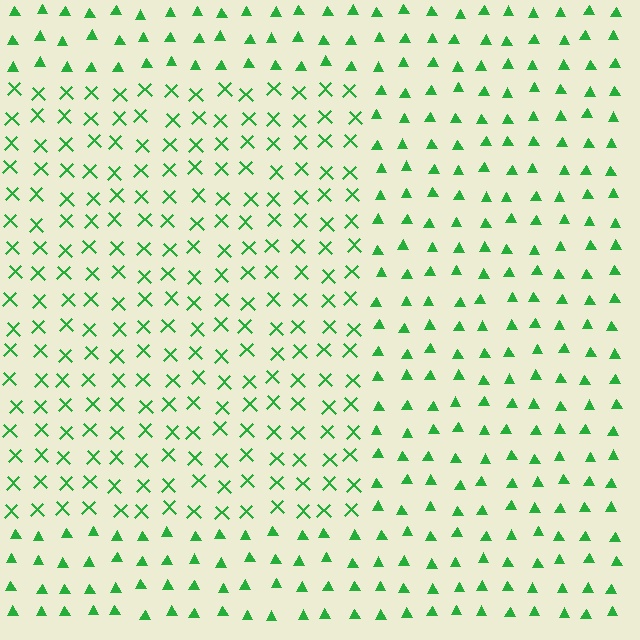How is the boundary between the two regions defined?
The boundary is defined by a change in element shape: X marks inside vs. triangles outside. All elements share the same color and spacing.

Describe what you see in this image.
The image is filled with small green elements arranged in a uniform grid. A rectangle-shaped region contains X marks, while the surrounding area contains triangles. The boundary is defined purely by the change in element shape.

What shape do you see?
I see a rectangle.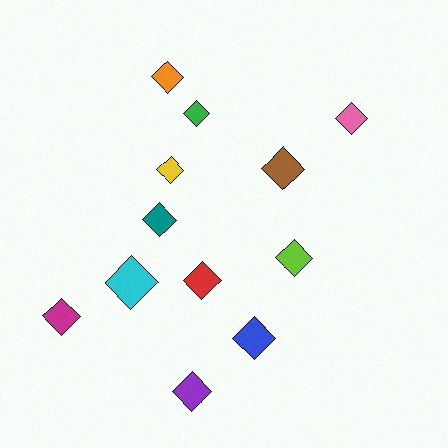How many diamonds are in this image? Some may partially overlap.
There are 12 diamonds.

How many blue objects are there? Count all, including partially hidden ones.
There is 1 blue object.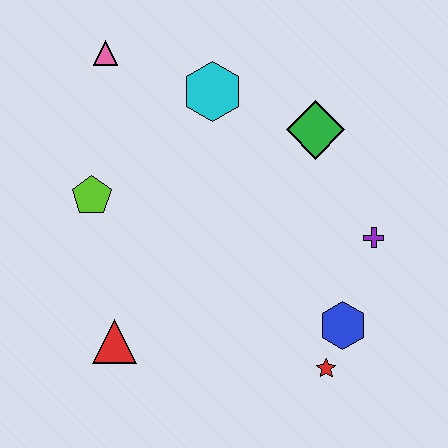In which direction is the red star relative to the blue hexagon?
The red star is below the blue hexagon.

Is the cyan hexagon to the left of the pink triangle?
No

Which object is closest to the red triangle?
The lime pentagon is closest to the red triangle.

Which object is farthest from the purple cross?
The pink triangle is farthest from the purple cross.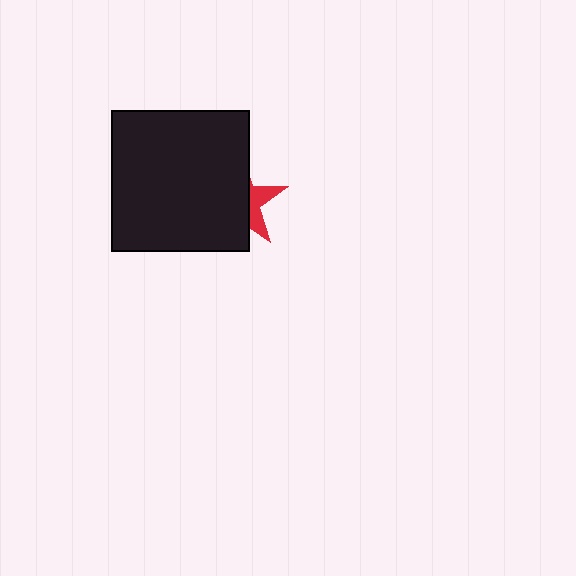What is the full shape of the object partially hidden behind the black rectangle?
The partially hidden object is a red star.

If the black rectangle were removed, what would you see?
You would see the complete red star.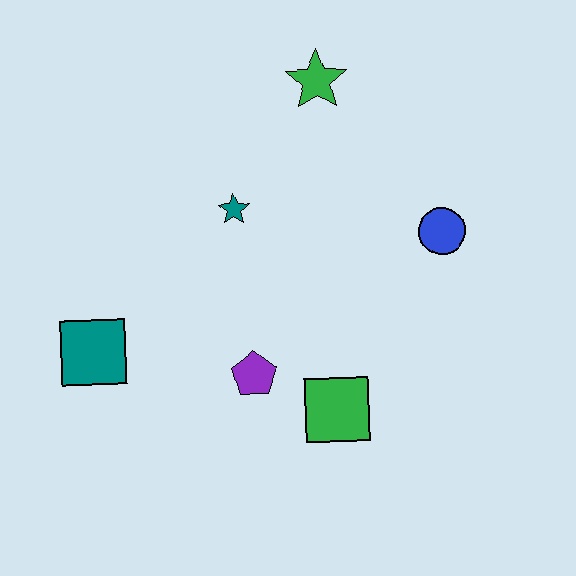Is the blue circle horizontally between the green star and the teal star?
No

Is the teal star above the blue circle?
Yes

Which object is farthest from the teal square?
The blue circle is farthest from the teal square.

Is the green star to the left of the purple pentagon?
No